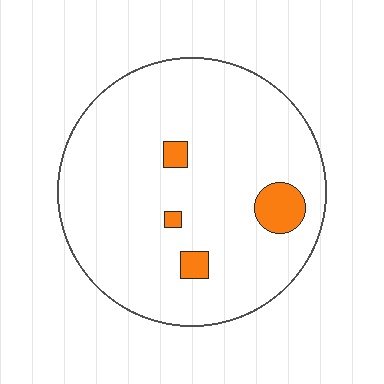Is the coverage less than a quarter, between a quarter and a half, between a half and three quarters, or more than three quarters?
Less than a quarter.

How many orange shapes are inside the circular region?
4.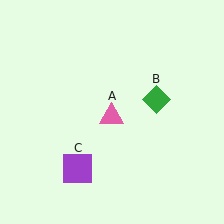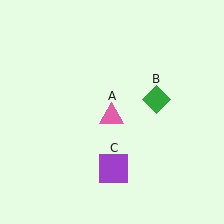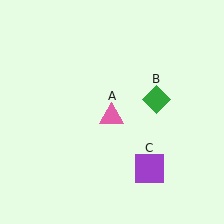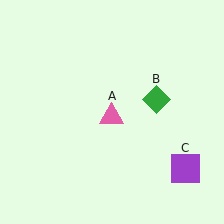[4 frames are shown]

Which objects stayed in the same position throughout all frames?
Pink triangle (object A) and green diamond (object B) remained stationary.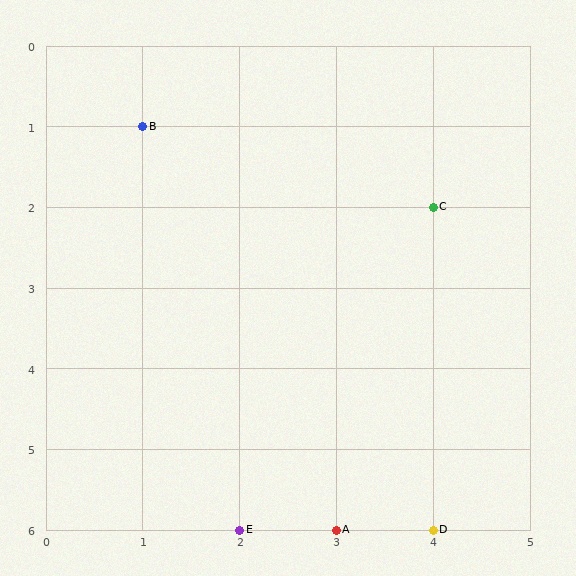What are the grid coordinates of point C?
Point C is at grid coordinates (4, 2).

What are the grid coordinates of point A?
Point A is at grid coordinates (3, 6).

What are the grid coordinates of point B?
Point B is at grid coordinates (1, 1).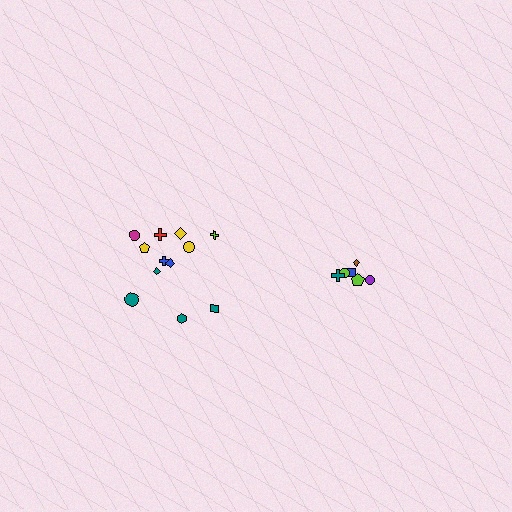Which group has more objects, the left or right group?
The left group.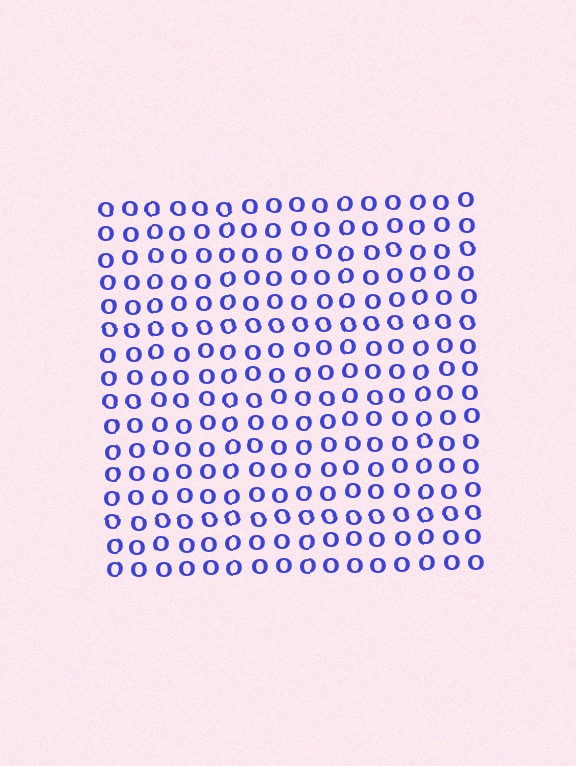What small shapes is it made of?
It is made of small letter O's.